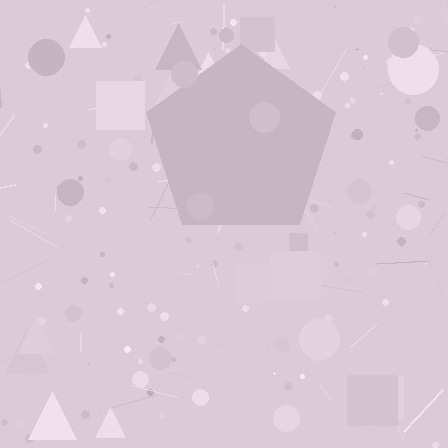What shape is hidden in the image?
A pentagon is hidden in the image.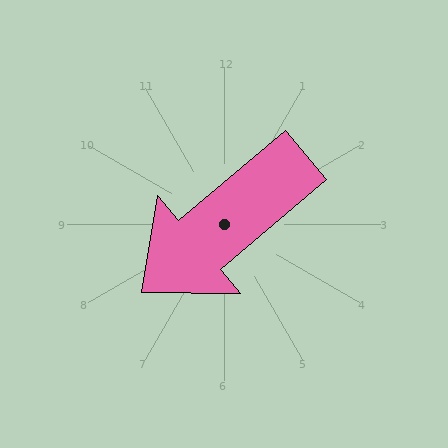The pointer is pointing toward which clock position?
Roughly 8 o'clock.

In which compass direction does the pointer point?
Southwest.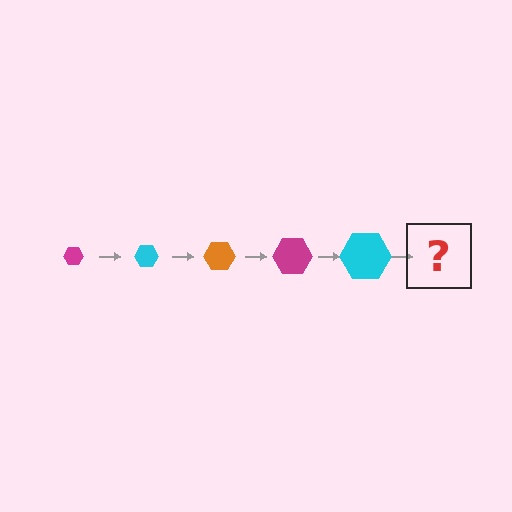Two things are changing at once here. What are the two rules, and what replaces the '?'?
The two rules are that the hexagon grows larger each step and the color cycles through magenta, cyan, and orange. The '?' should be an orange hexagon, larger than the previous one.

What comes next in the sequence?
The next element should be an orange hexagon, larger than the previous one.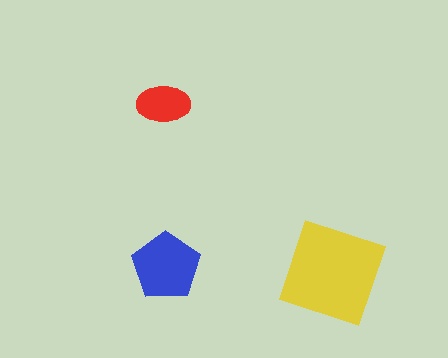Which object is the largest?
The yellow diamond.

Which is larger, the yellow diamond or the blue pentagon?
The yellow diamond.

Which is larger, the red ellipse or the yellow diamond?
The yellow diamond.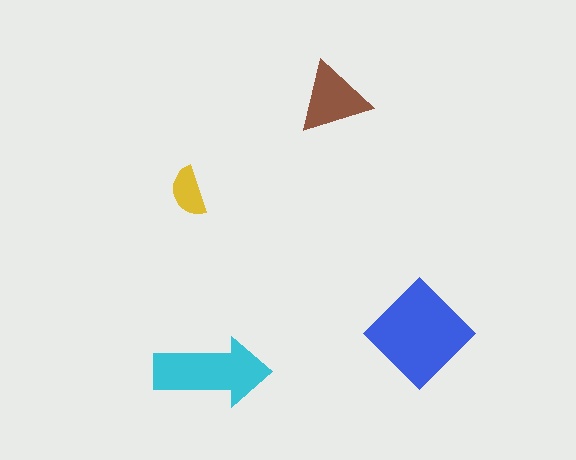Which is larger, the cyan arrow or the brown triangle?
The cyan arrow.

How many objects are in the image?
There are 4 objects in the image.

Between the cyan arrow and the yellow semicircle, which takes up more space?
The cyan arrow.